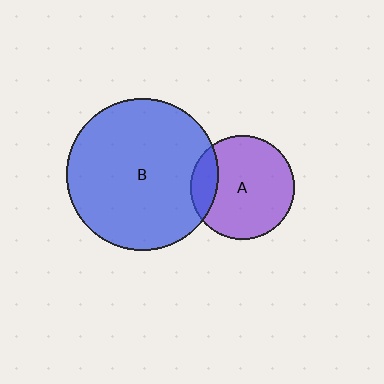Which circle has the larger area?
Circle B (blue).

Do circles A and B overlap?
Yes.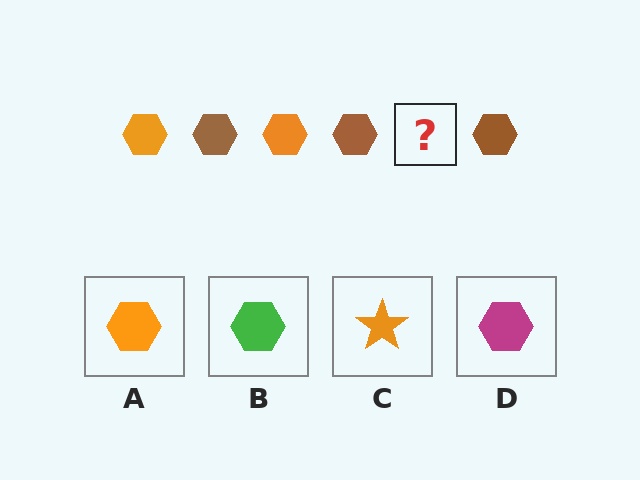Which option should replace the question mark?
Option A.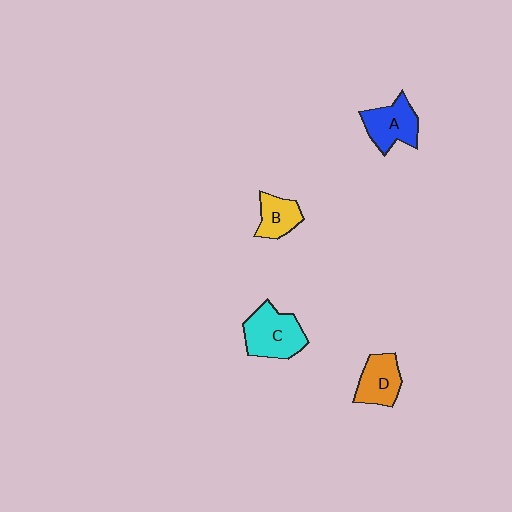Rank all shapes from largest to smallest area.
From largest to smallest: C (cyan), A (blue), D (orange), B (yellow).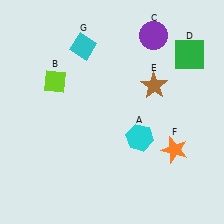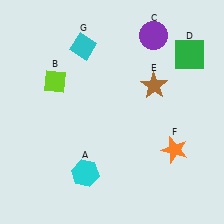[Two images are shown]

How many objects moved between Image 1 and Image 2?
1 object moved between the two images.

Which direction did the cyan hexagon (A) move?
The cyan hexagon (A) moved left.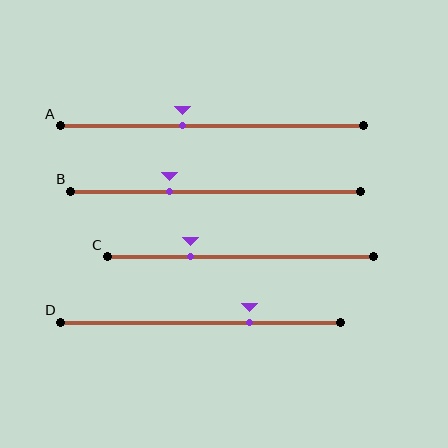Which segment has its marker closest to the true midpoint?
Segment A has its marker closest to the true midpoint.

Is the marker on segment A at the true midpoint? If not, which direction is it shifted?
No, the marker on segment A is shifted to the left by about 10% of the segment length.